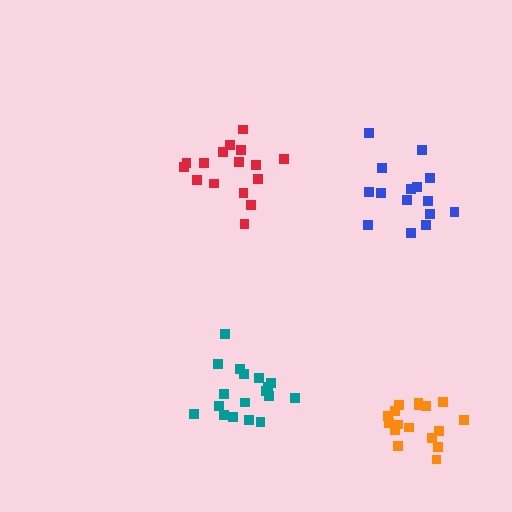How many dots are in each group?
Group 1: 16 dots, Group 2: 17 dots, Group 3: 16 dots, Group 4: 18 dots (67 total).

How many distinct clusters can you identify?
There are 4 distinct clusters.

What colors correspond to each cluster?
The clusters are colored: red, orange, blue, teal.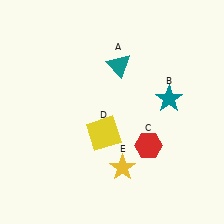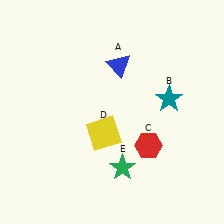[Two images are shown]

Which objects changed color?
A changed from teal to blue. E changed from yellow to green.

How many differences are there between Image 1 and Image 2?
There are 2 differences between the two images.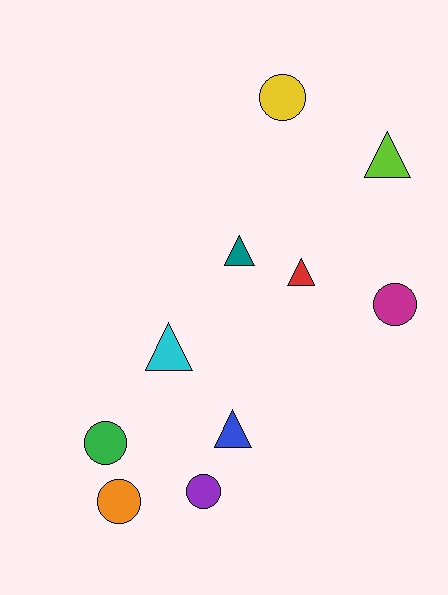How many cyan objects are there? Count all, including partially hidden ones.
There is 1 cyan object.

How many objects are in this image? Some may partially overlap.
There are 10 objects.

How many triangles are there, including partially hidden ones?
There are 5 triangles.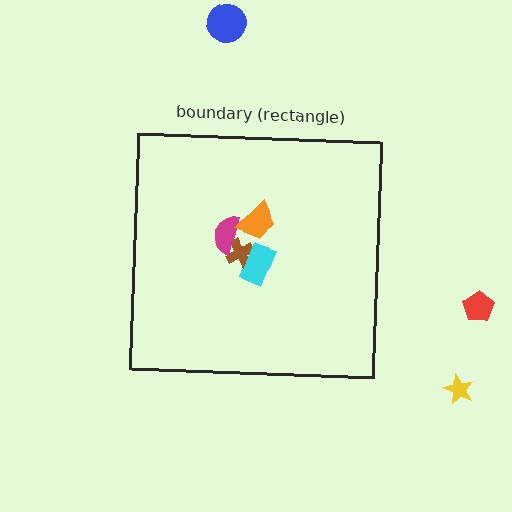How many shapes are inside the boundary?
4 inside, 3 outside.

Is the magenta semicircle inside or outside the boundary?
Inside.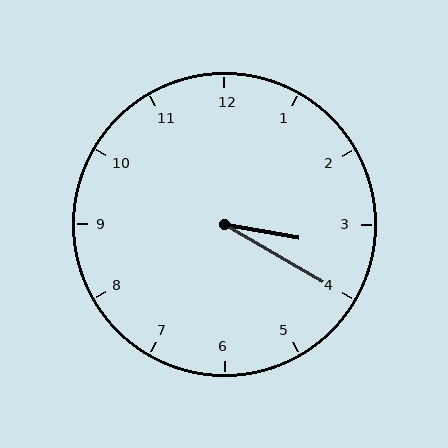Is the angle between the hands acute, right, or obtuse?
It is acute.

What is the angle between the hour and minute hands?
Approximately 20 degrees.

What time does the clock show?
3:20.